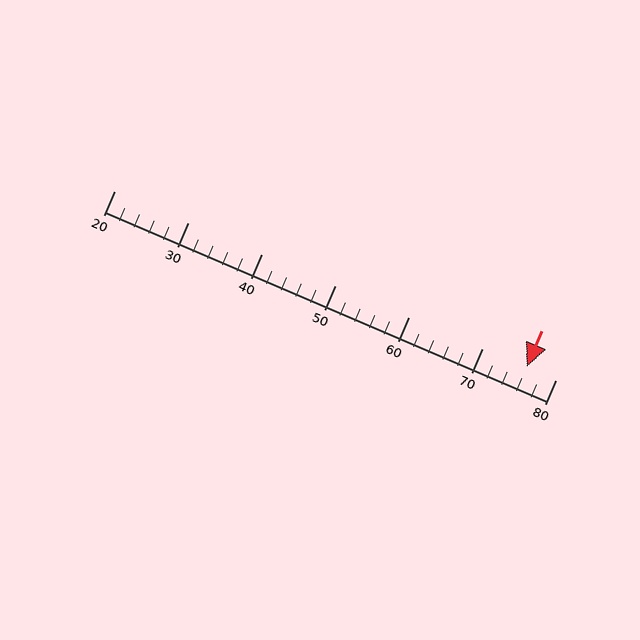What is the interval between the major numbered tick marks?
The major tick marks are spaced 10 units apart.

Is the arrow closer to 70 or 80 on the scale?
The arrow is closer to 80.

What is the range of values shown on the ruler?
The ruler shows values from 20 to 80.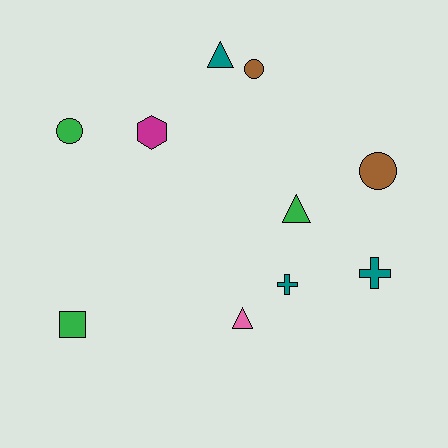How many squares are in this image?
There is 1 square.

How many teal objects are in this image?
There are 3 teal objects.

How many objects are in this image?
There are 10 objects.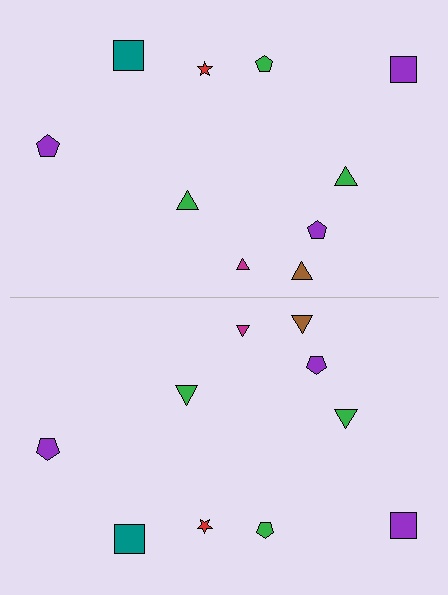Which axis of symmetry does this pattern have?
The pattern has a horizontal axis of symmetry running through the center of the image.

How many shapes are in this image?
There are 20 shapes in this image.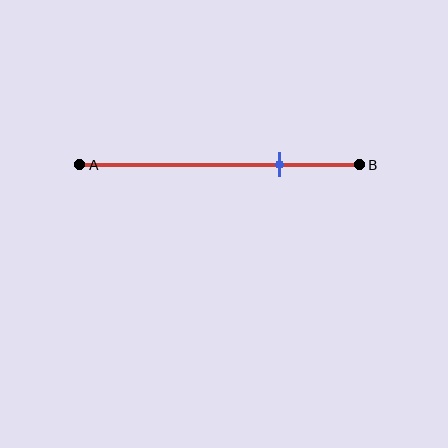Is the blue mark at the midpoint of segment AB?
No, the mark is at about 70% from A, not at the 50% midpoint.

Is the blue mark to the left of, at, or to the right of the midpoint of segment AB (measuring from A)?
The blue mark is to the right of the midpoint of segment AB.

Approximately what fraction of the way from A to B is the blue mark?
The blue mark is approximately 70% of the way from A to B.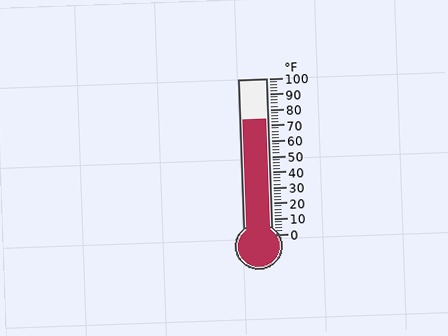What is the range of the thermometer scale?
The thermometer scale ranges from 0°F to 100°F.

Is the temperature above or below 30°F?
The temperature is above 30°F.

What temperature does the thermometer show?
The thermometer shows approximately 74°F.